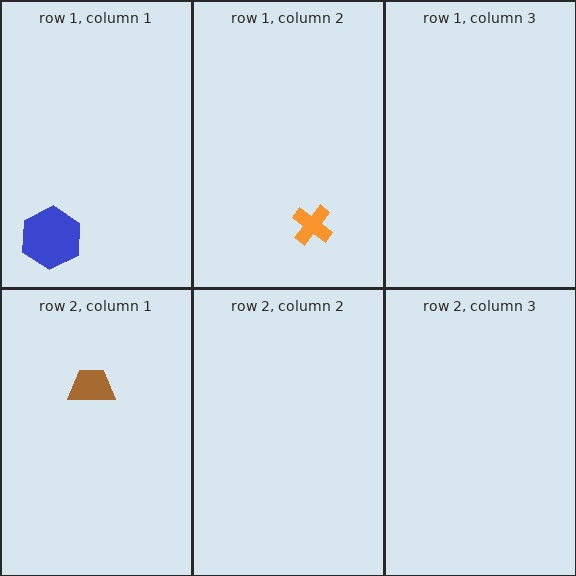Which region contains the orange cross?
The row 1, column 2 region.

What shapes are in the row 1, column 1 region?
The blue hexagon.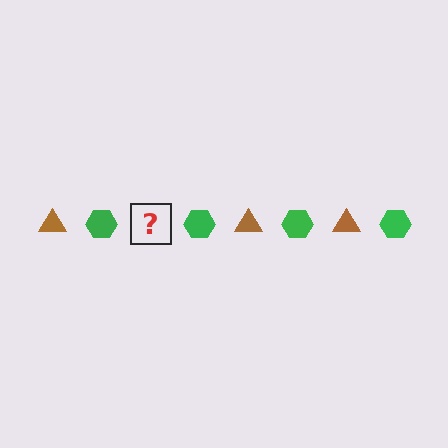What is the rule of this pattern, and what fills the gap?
The rule is that the pattern alternates between brown triangle and green hexagon. The gap should be filled with a brown triangle.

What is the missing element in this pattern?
The missing element is a brown triangle.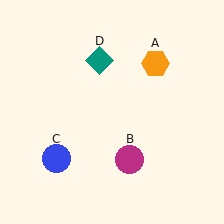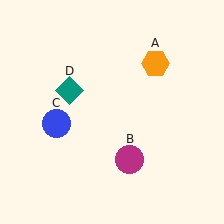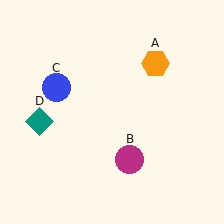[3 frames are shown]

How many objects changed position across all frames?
2 objects changed position: blue circle (object C), teal diamond (object D).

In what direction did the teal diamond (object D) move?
The teal diamond (object D) moved down and to the left.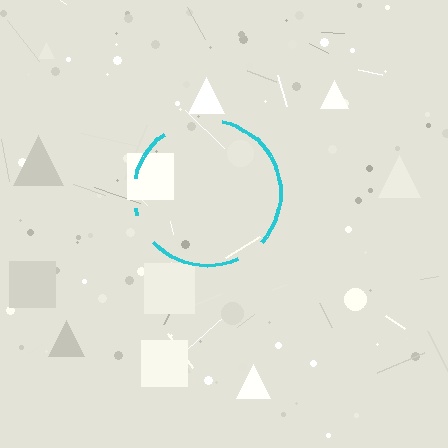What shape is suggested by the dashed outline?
The dashed outline suggests a circle.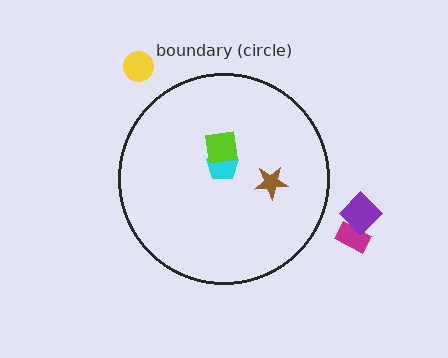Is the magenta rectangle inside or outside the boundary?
Outside.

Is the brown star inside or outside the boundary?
Inside.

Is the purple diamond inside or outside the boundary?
Outside.